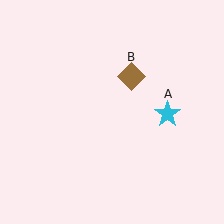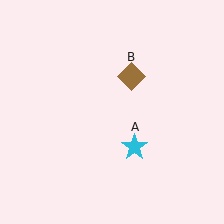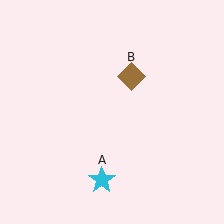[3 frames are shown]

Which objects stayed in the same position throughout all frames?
Brown diamond (object B) remained stationary.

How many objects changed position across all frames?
1 object changed position: cyan star (object A).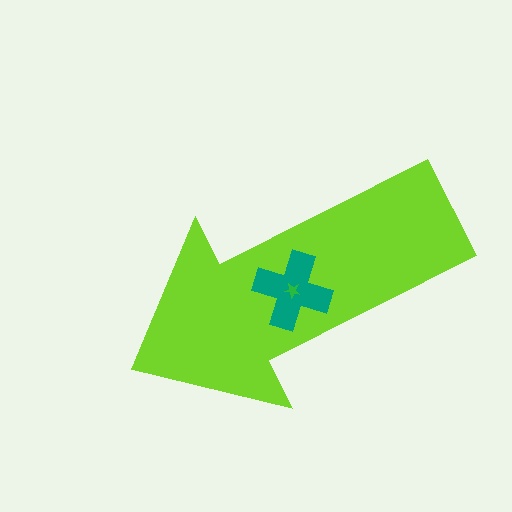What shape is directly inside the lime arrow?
The teal cross.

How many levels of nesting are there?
3.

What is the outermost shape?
The lime arrow.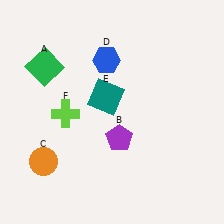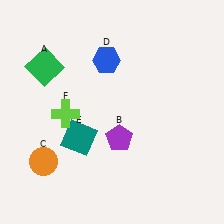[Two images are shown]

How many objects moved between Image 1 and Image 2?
1 object moved between the two images.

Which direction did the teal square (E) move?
The teal square (E) moved down.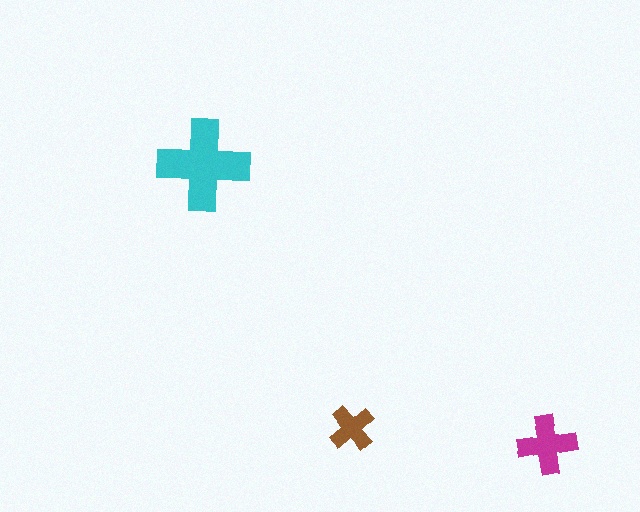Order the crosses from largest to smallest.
the cyan one, the magenta one, the brown one.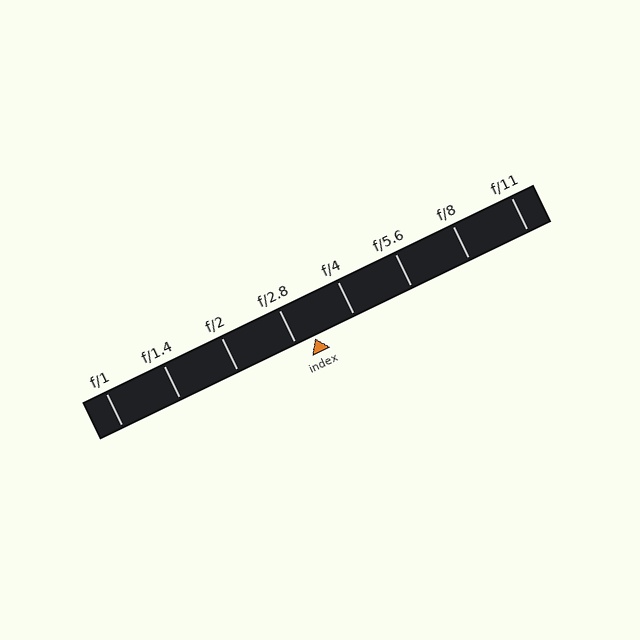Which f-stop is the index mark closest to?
The index mark is closest to f/2.8.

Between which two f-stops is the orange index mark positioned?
The index mark is between f/2.8 and f/4.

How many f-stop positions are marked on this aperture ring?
There are 8 f-stop positions marked.